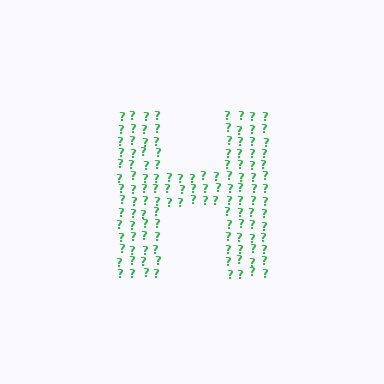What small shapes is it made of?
It is made of small question marks.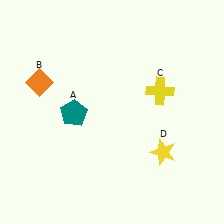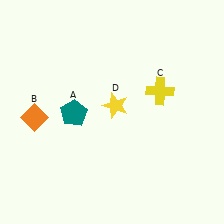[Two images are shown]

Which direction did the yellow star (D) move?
The yellow star (D) moved left.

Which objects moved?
The objects that moved are: the orange diamond (B), the yellow star (D).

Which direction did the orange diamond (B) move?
The orange diamond (B) moved down.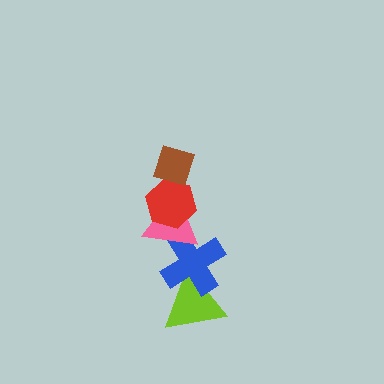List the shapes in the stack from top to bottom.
From top to bottom: the brown diamond, the red hexagon, the pink triangle, the blue cross, the lime triangle.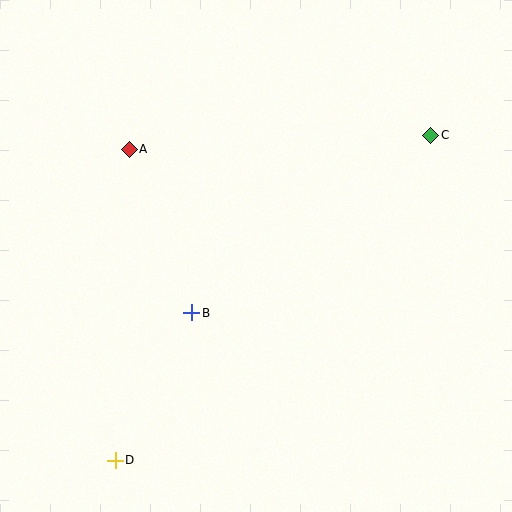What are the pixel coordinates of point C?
Point C is at (431, 135).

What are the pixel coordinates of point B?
Point B is at (192, 313).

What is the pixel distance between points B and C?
The distance between B and C is 298 pixels.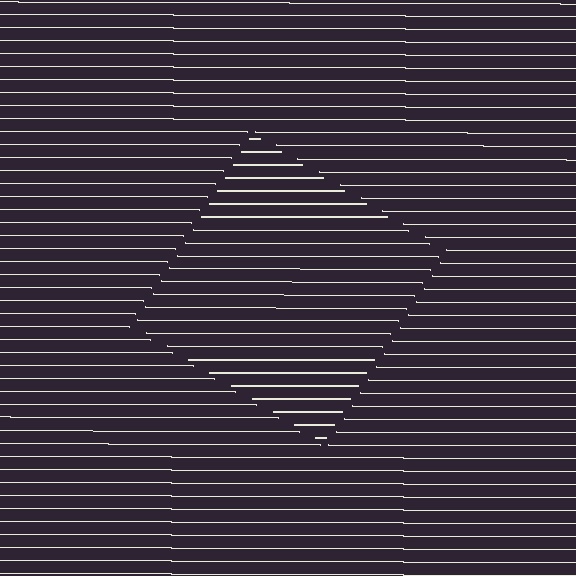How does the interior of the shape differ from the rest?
The interior of the shape contains the same grating, shifted by half a period — the contour is defined by the phase discontinuity where line-ends from the inner and outer gratings abut.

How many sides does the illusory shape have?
4 sides — the line-ends trace a square.